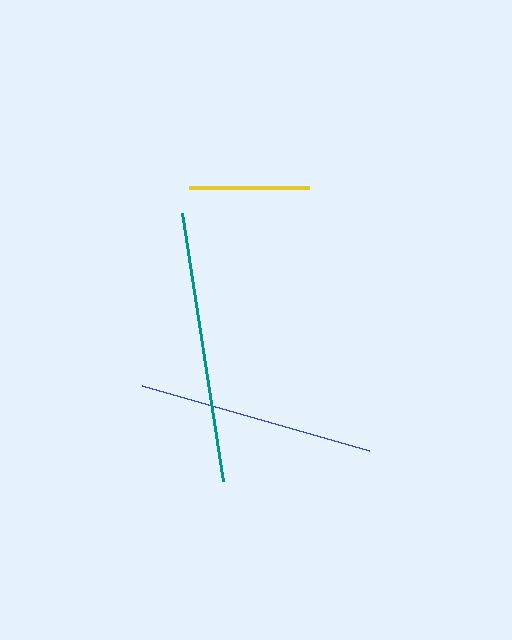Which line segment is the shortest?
The yellow line is the shortest at approximately 121 pixels.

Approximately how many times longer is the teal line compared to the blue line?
The teal line is approximately 1.1 times the length of the blue line.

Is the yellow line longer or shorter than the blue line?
The blue line is longer than the yellow line.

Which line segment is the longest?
The teal line is the longest at approximately 272 pixels.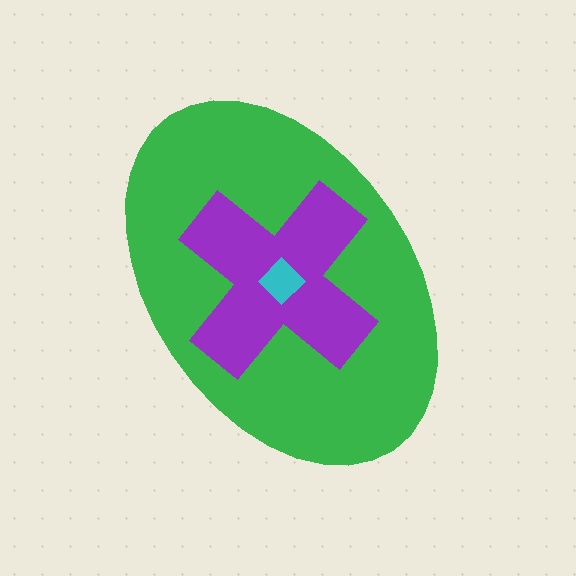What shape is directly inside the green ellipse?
The purple cross.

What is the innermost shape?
The cyan diamond.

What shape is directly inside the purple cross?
The cyan diamond.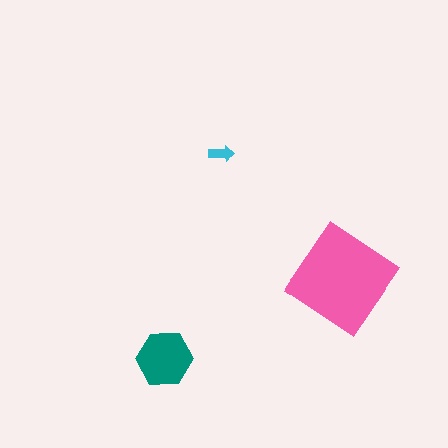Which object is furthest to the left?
The teal hexagon is leftmost.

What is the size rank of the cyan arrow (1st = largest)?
3rd.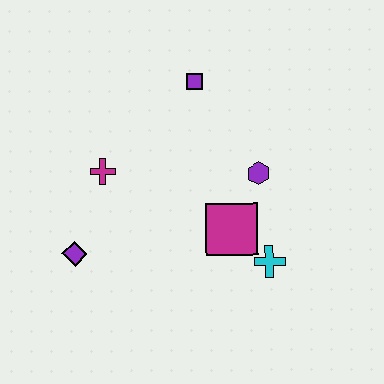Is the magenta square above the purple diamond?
Yes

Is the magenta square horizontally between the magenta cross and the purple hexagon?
Yes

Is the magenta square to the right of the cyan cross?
No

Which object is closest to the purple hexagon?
The magenta square is closest to the purple hexagon.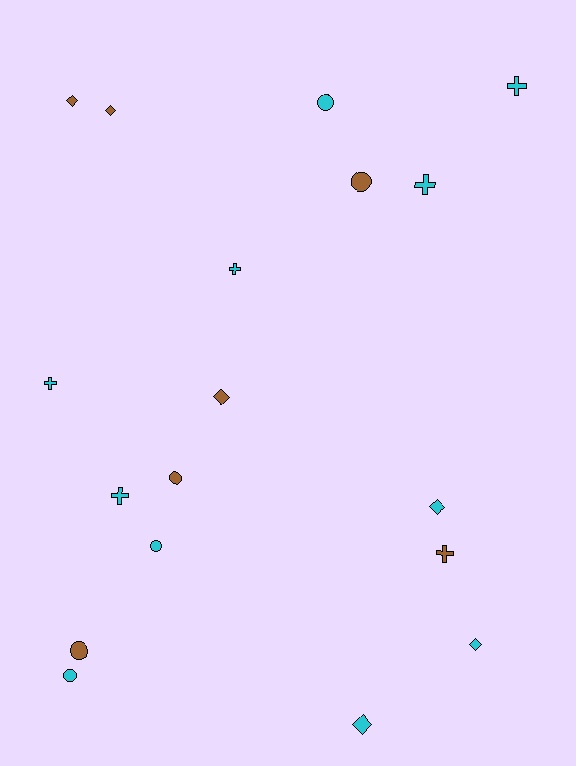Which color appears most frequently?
Cyan, with 11 objects.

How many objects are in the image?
There are 18 objects.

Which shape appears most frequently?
Circle, with 6 objects.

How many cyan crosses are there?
There are 5 cyan crosses.